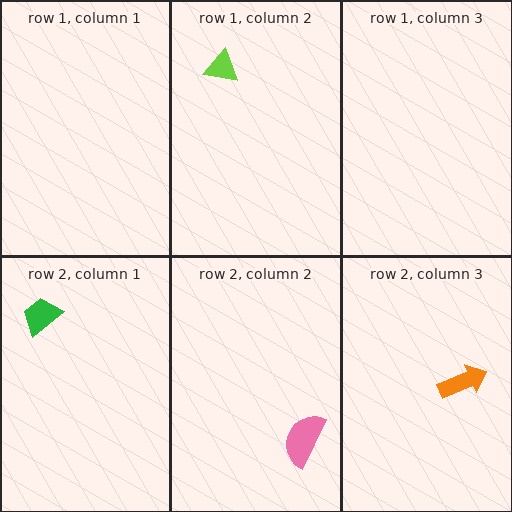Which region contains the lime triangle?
The row 1, column 2 region.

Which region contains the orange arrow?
The row 2, column 3 region.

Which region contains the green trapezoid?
The row 2, column 1 region.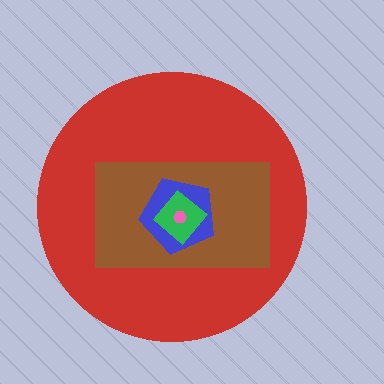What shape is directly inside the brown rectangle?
The blue pentagon.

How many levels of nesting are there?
5.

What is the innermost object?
The pink hexagon.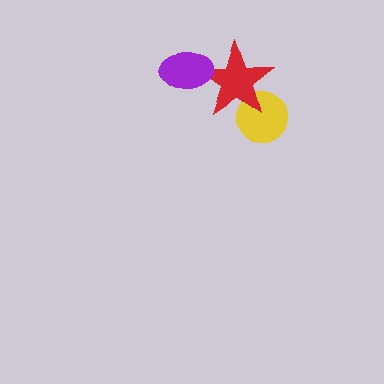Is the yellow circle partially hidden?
Yes, it is partially covered by another shape.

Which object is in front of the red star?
The purple ellipse is in front of the red star.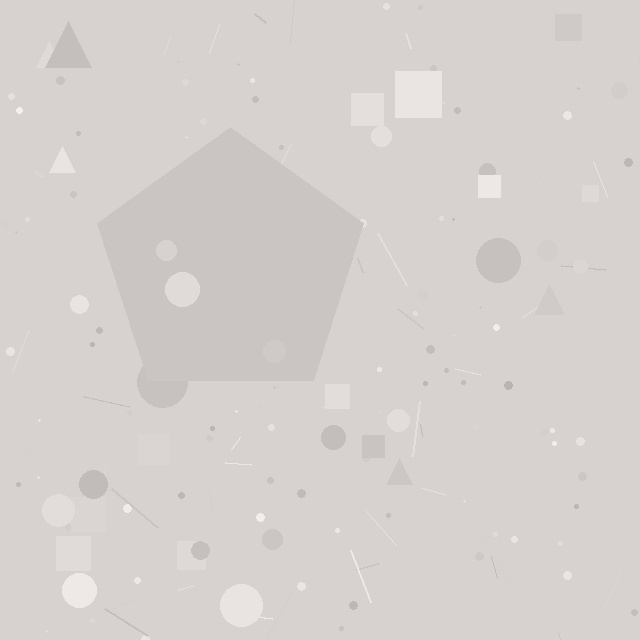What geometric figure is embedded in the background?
A pentagon is embedded in the background.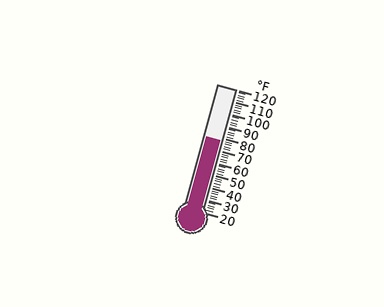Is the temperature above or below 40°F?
The temperature is above 40°F.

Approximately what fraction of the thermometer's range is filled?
The thermometer is filled to approximately 60% of its range.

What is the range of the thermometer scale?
The thermometer scale ranges from 20°F to 120°F.